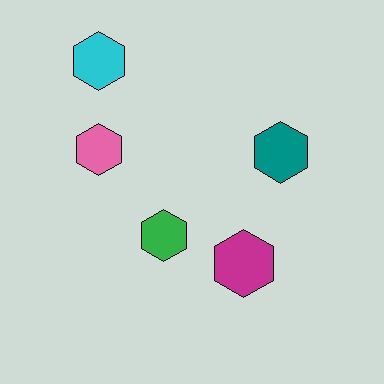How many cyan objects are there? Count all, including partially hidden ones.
There is 1 cyan object.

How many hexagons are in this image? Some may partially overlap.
There are 5 hexagons.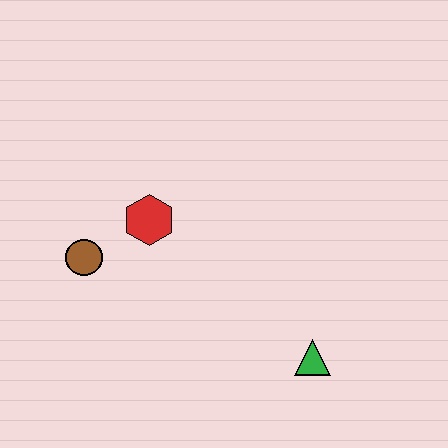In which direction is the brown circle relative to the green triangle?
The brown circle is to the left of the green triangle.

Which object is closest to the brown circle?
The red hexagon is closest to the brown circle.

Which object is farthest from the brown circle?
The green triangle is farthest from the brown circle.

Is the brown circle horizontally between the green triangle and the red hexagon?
No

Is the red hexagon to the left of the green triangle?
Yes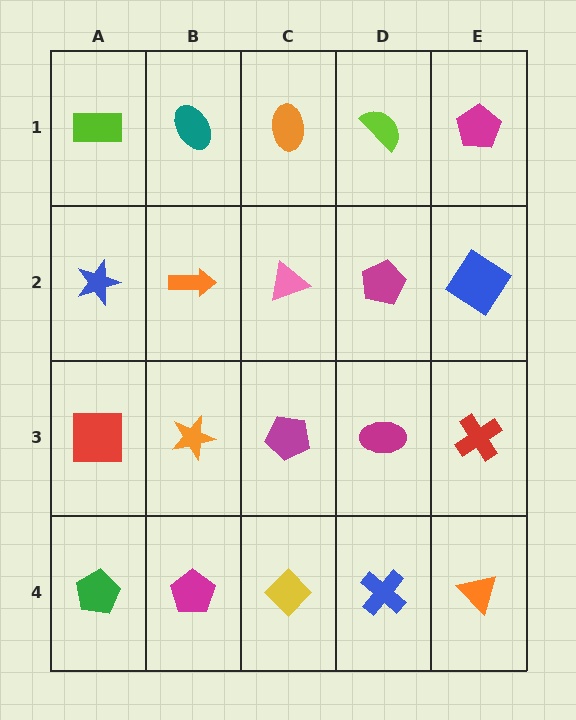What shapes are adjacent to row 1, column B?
An orange arrow (row 2, column B), a lime rectangle (row 1, column A), an orange ellipse (row 1, column C).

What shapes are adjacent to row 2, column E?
A magenta pentagon (row 1, column E), a red cross (row 3, column E), a magenta pentagon (row 2, column D).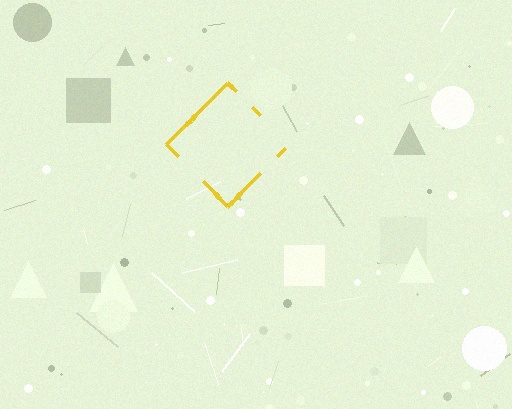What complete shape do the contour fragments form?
The contour fragments form a diamond.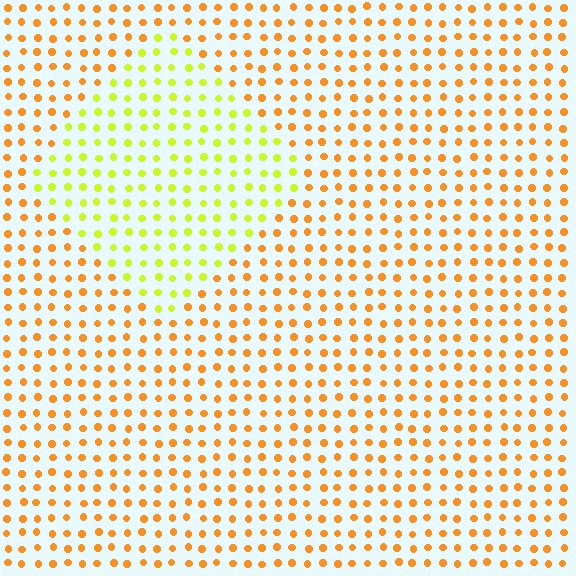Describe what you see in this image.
The image is filled with small orange elements in a uniform arrangement. A diamond-shaped region is visible where the elements are tinted to a slightly different hue, forming a subtle color boundary.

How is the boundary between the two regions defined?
The boundary is defined purely by a slight shift in hue (about 42 degrees). Spacing, size, and orientation are identical on both sides.